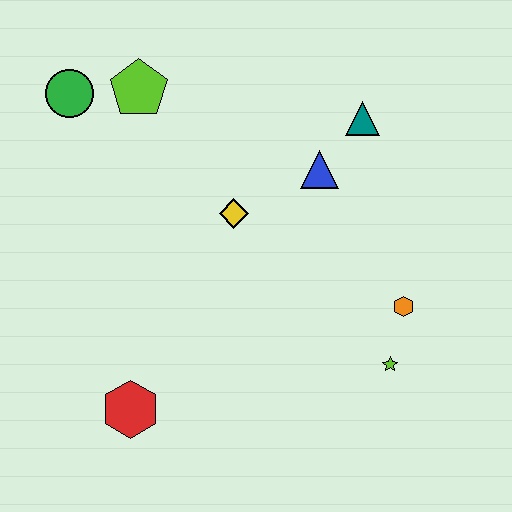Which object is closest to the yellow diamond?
The blue triangle is closest to the yellow diamond.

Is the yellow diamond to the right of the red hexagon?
Yes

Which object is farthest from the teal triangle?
The red hexagon is farthest from the teal triangle.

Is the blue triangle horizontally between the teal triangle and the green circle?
Yes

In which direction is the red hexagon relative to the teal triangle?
The red hexagon is below the teal triangle.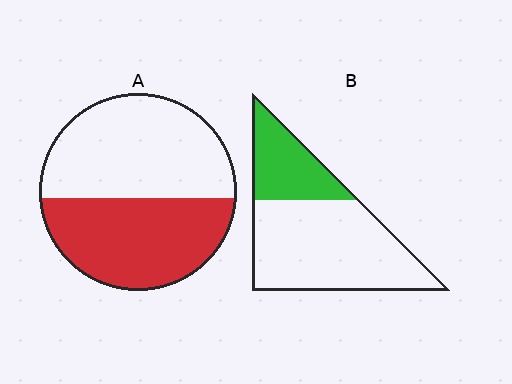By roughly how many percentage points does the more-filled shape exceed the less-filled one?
By roughly 15 percentage points (A over B).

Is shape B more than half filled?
No.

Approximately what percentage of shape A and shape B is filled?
A is approximately 45% and B is approximately 30%.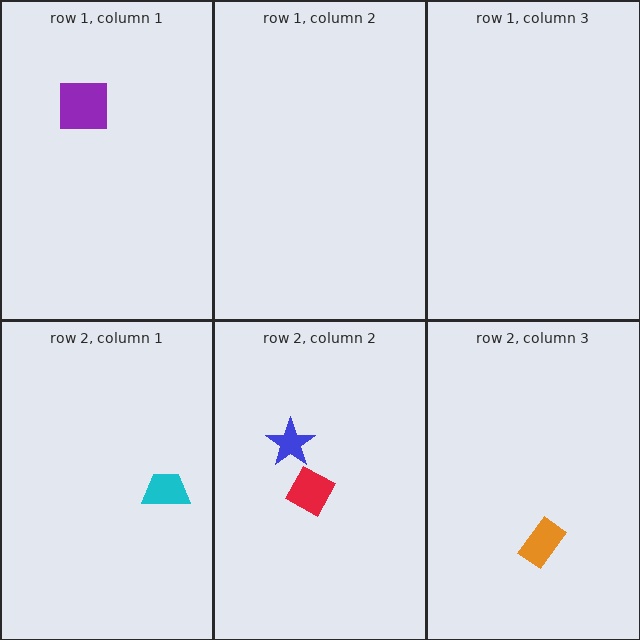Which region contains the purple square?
The row 1, column 1 region.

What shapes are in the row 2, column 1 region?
The cyan trapezoid.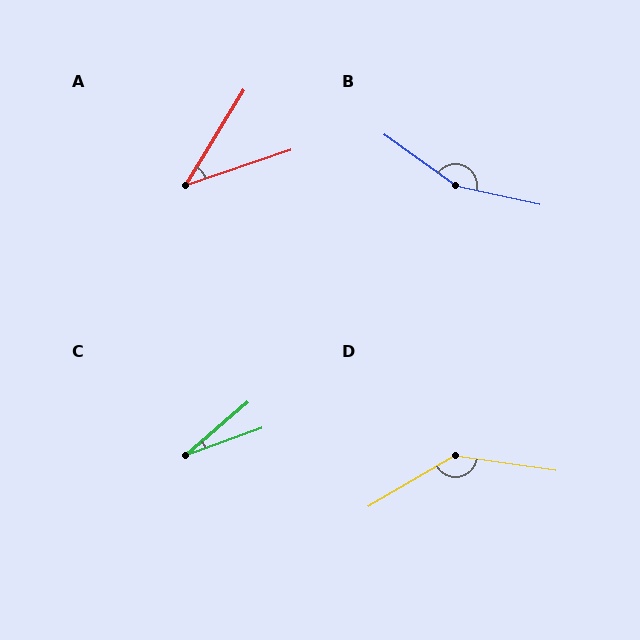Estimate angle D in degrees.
Approximately 141 degrees.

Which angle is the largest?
B, at approximately 157 degrees.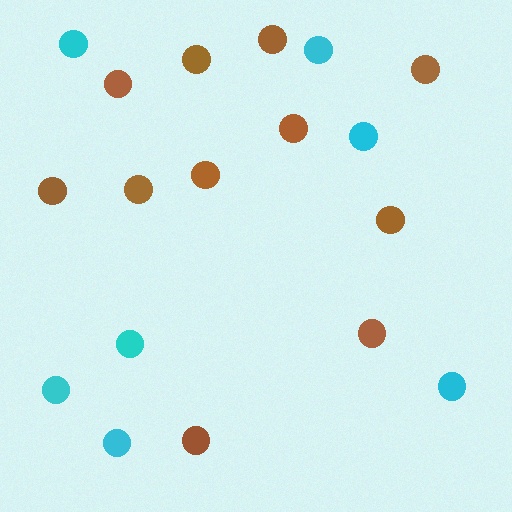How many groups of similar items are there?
There are 2 groups: one group of cyan circles (7) and one group of brown circles (11).